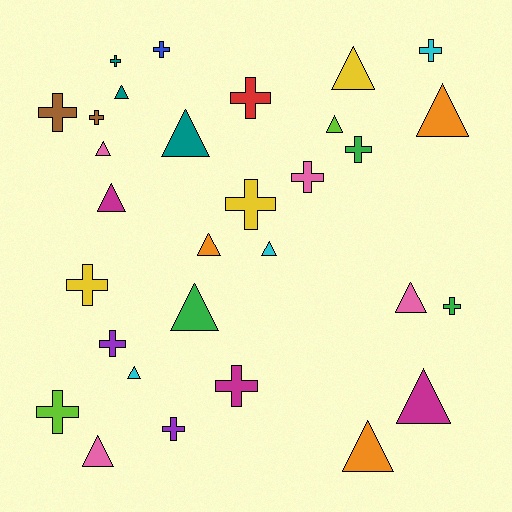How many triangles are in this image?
There are 15 triangles.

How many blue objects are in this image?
There is 1 blue object.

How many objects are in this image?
There are 30 objects.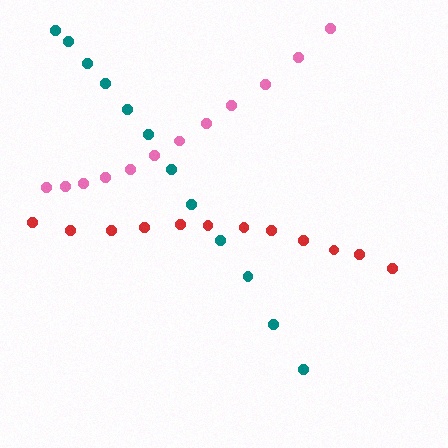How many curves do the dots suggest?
There are 3 distinct paths.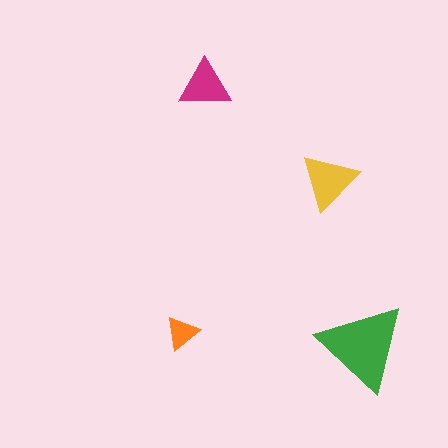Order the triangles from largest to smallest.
the green one, the yellow one, the magenta one, the orange one.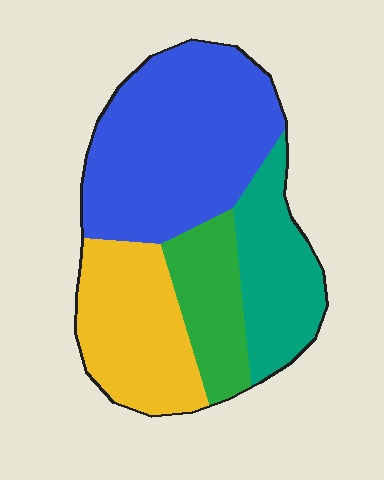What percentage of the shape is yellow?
Yellow covers 24% of the shape.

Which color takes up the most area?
Blue, at roughly 40%.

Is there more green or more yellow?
Yellow.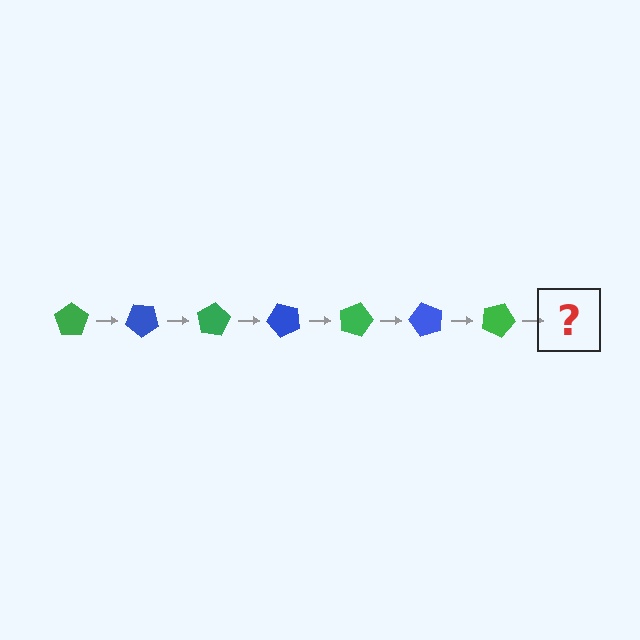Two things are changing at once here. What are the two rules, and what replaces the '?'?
The two rules are that it rotates 40 degrees each step and the color cycles through green and blue. The '?' should be a blue pentagon, rotated 280 degrees from the start.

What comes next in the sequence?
The next element should be a blue pentagon, rotated 280 degrees from the start.